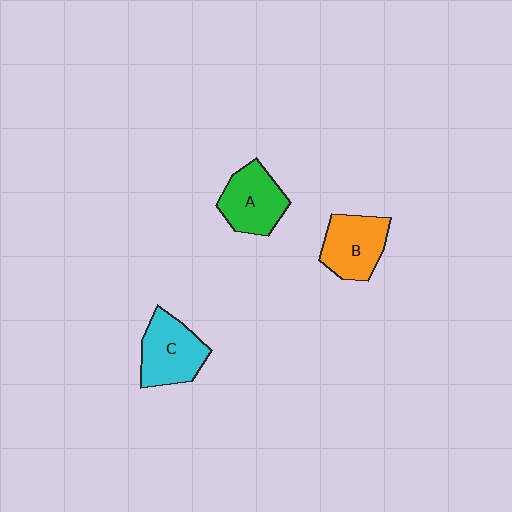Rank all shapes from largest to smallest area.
From largest to smallest: C (cyan), B (orange), A (green).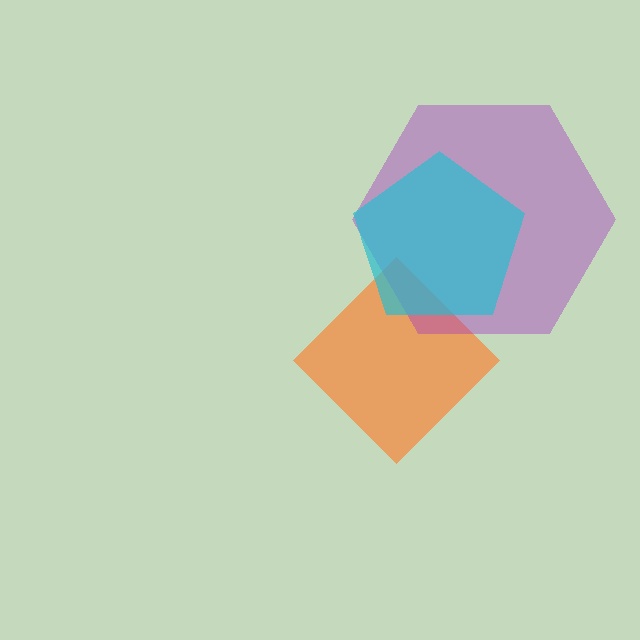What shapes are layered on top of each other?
The layered shapes are: an orange diamond, a purple hexagon, a cyan pentagon.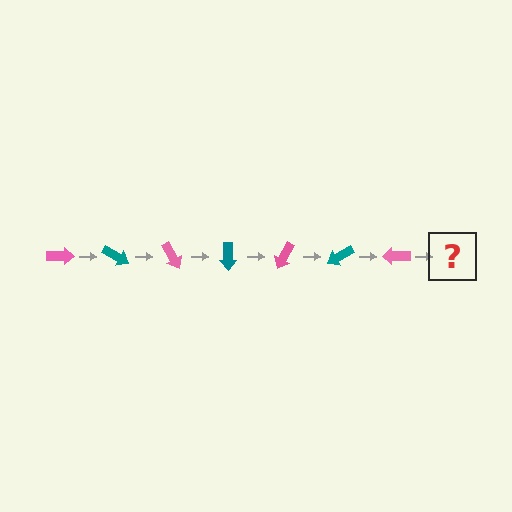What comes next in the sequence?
The next element should be a teal arrow, rotated 210 degrees from the start.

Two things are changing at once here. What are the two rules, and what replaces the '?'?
The two rules are that it rotates 30 degrees each step and the color cycles through pink and teal. The '?' should be a teal arrow, rotated 210 degrees from the start.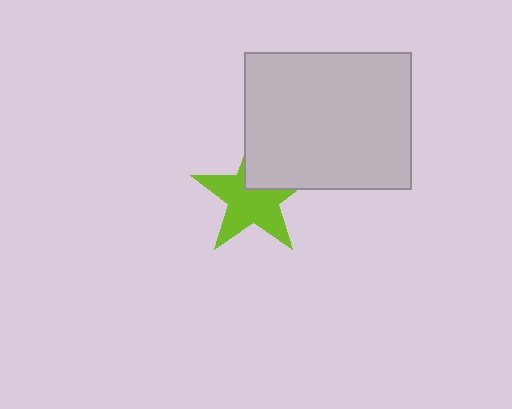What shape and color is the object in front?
The object in front is a light gray rectangle.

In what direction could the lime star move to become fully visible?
The lime star could move toward the lower-left. That would shift it out from behind the light gray rectangle entirely.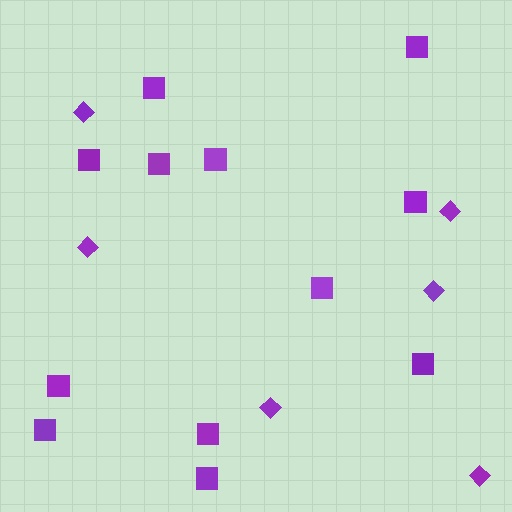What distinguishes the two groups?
There are 2 groups: one group of squares (12) and one group of diamonds (6).